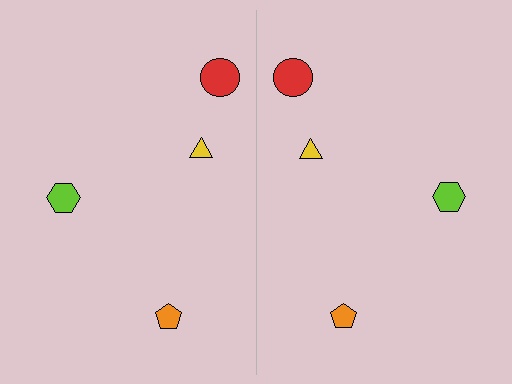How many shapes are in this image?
There are 8 shapes in this image.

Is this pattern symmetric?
Yes, this pattern has bilateral (reflection) symmetry.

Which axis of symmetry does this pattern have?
The pattern has a vertical axis of symmetry running through the center of the image.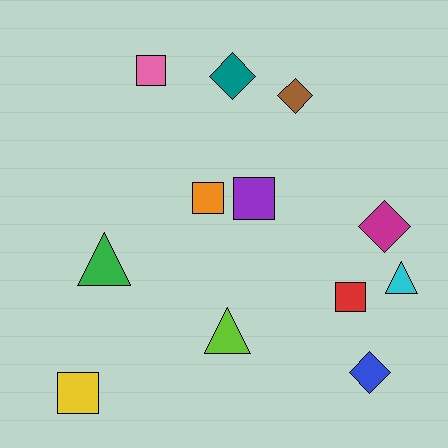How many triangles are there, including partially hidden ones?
There are 3 triangles.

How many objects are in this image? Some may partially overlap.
There are 12 objects.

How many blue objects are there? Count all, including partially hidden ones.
There is 1 blue object.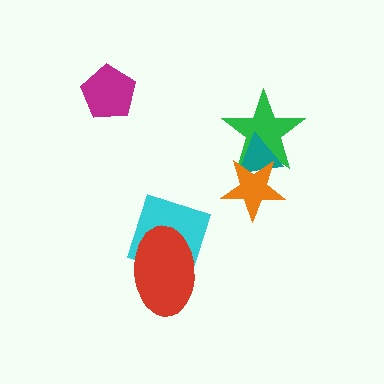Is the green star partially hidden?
Yes, it is partially covered by another shape.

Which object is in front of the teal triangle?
The orange star is in front of the teal triangle.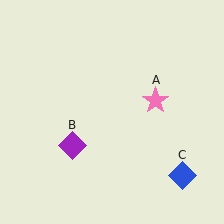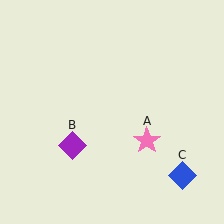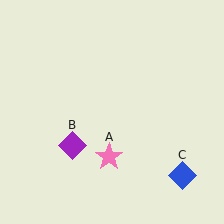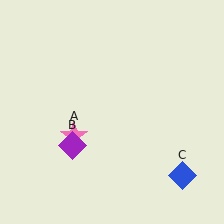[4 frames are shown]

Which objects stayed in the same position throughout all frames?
Purple diamond (object B) and blue diamond (object C) remained stationary.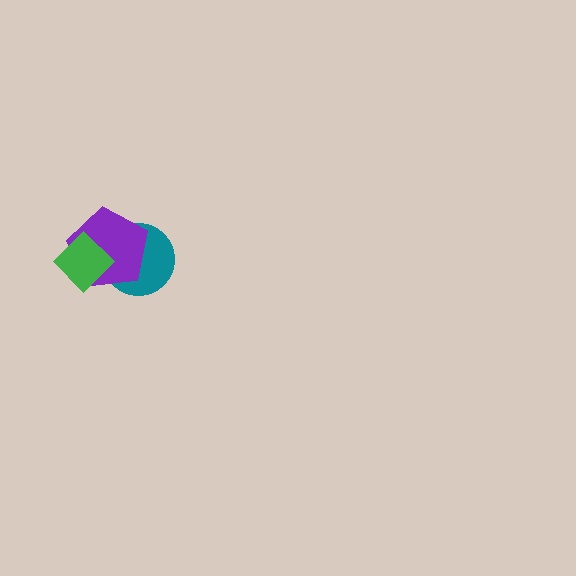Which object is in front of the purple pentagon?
The green diamond is in front of the purple pentagon.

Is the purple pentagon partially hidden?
Yes, it is partially covered by another shape.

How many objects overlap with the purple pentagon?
2 objects overlap with the purple pentagon.